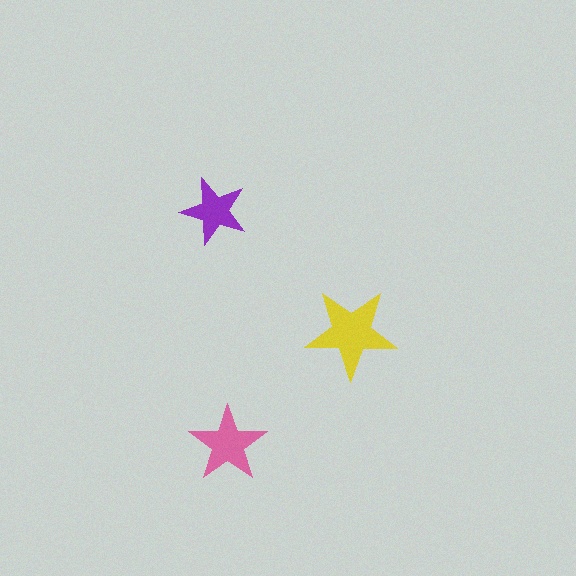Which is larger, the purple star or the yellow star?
The yellow one.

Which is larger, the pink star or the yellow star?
The yellow one.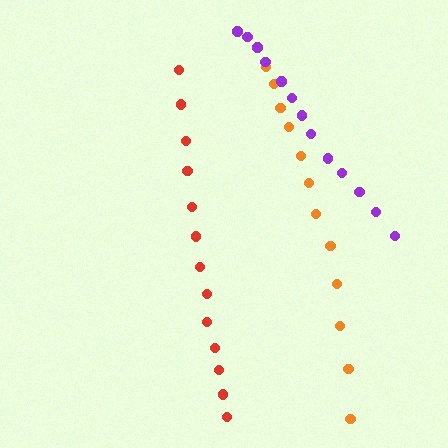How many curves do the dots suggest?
There are 3 distinct paths.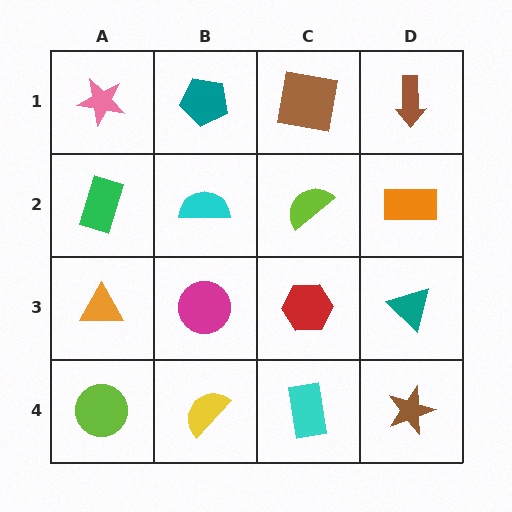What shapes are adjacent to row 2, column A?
A pink star (row 1, column A), an orange triangle (row 3, column A), a cyan semicircle (row 2, column B).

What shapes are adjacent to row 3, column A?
A green rectangle (row 2, column A), a lime circle (row 4, column A), a magenta circle (row 3, column B).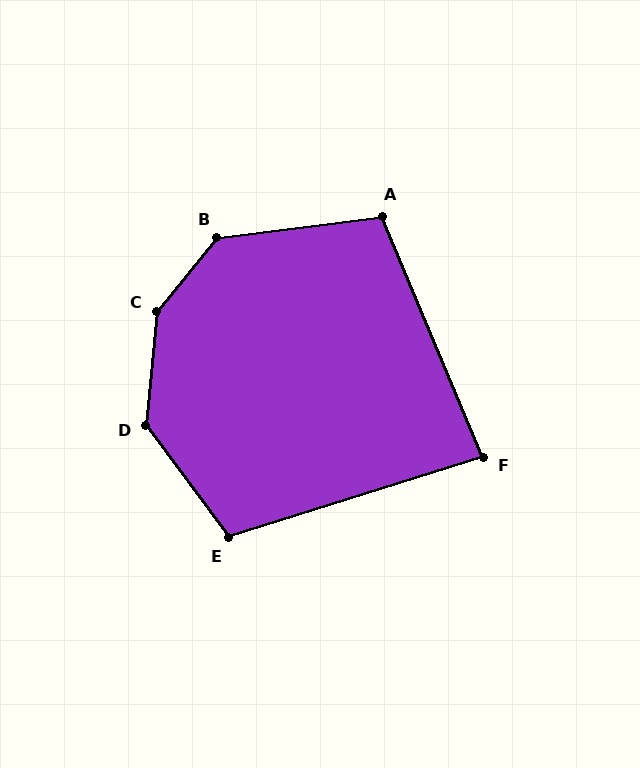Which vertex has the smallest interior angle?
F, at approximately 85 degrees.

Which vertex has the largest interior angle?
C, at approximately 146 degrees.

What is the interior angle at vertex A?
Approximately 105 degrees (obtuse).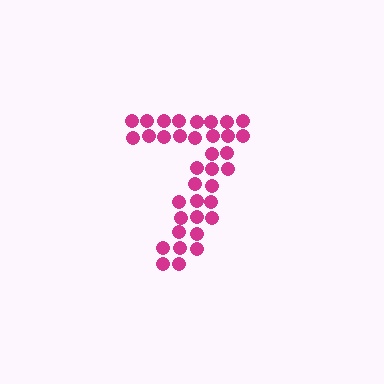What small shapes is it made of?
It is made of small circles.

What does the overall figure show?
The overall figure shows the digit 7.